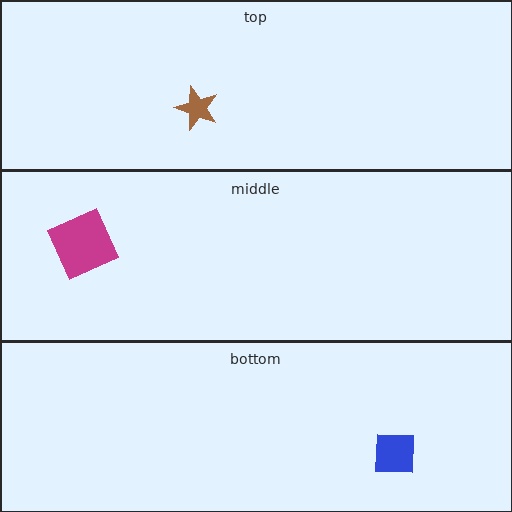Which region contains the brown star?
The top region.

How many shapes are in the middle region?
1.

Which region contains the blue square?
The bottom region.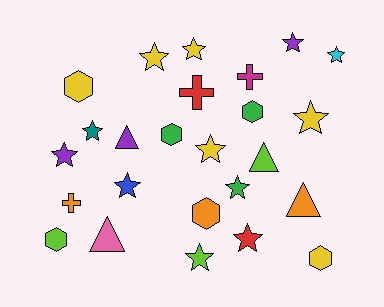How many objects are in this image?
There are 25 objects.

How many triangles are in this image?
There are 4 triangles.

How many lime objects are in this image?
There are 3 lime objects.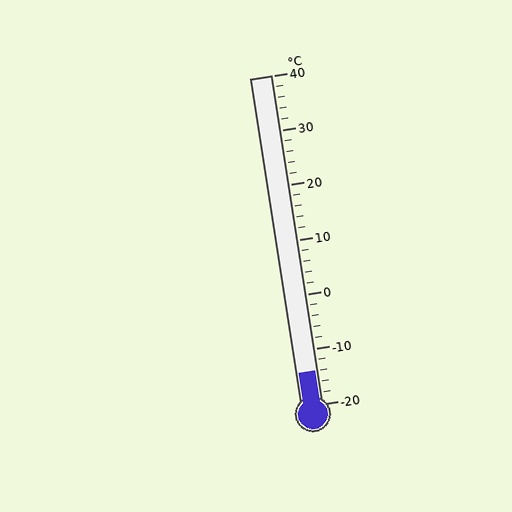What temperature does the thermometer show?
The thermometer shows approximately -14°C.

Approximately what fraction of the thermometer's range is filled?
The thermometer is filled to approximately 10% of its range.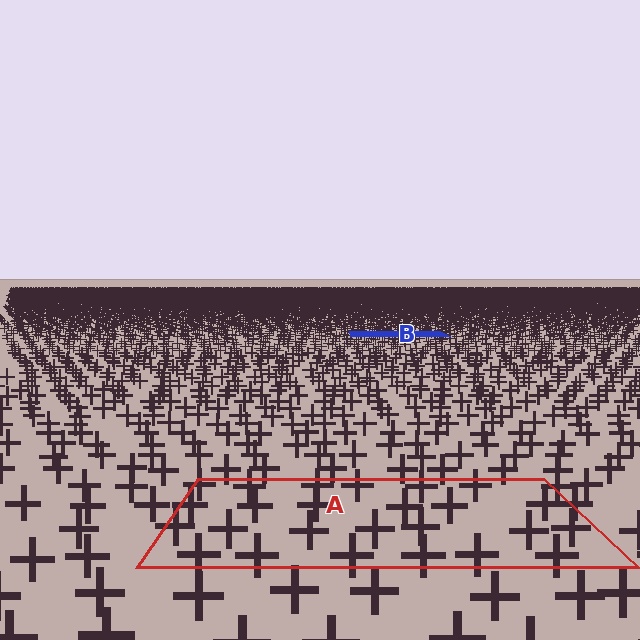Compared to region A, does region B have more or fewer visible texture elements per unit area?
Region B has more texture elements per unit area — they are packed more densely because it is farther away.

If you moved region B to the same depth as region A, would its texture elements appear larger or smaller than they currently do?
They would appear larger. At a closer depth, the same texture elements are projected at a bigger on-screen size.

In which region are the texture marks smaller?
The texture marks are smaller in region B, because it is farther away.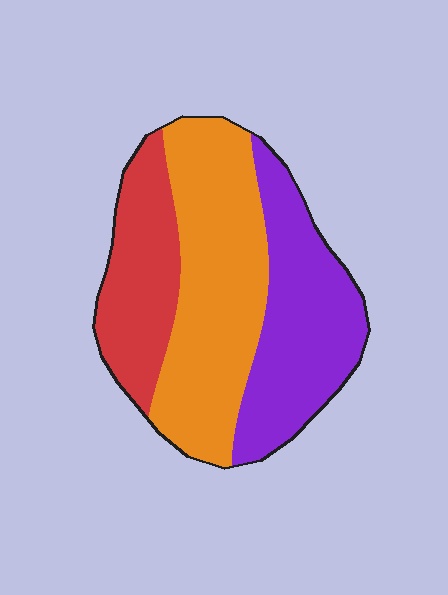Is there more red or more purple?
Purple.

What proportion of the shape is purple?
Purple takes up about one third (1/3) of the shape.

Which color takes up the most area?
Orange, at roughly 45%.